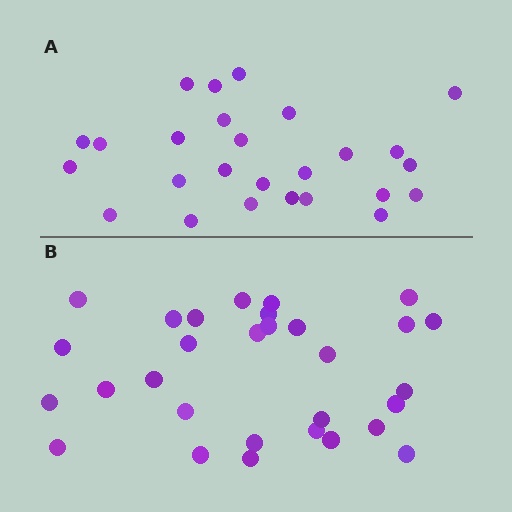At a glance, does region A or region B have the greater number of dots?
Region B (the bottom region) has more dots.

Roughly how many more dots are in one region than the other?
Region B has about 4 more dots than region A.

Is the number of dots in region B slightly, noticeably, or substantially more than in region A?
Region B has only slightly more — the two regions are fairly close. The ratio is roughly 1.2 to 1.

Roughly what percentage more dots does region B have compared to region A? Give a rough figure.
About 15% more.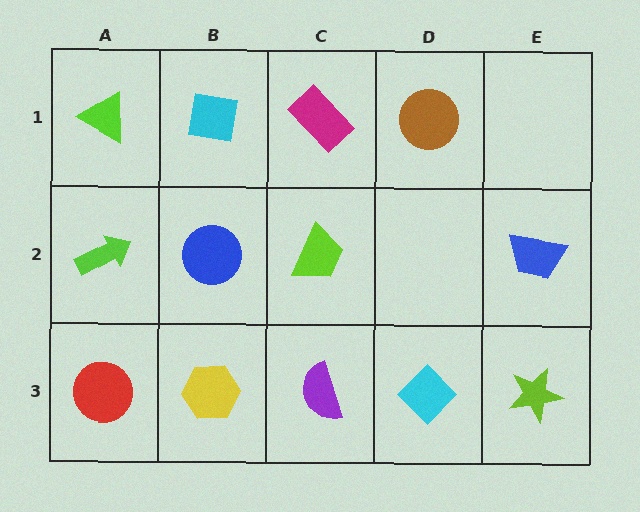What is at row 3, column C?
A purple semicircle.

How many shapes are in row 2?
4 shapes.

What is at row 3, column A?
A red circle.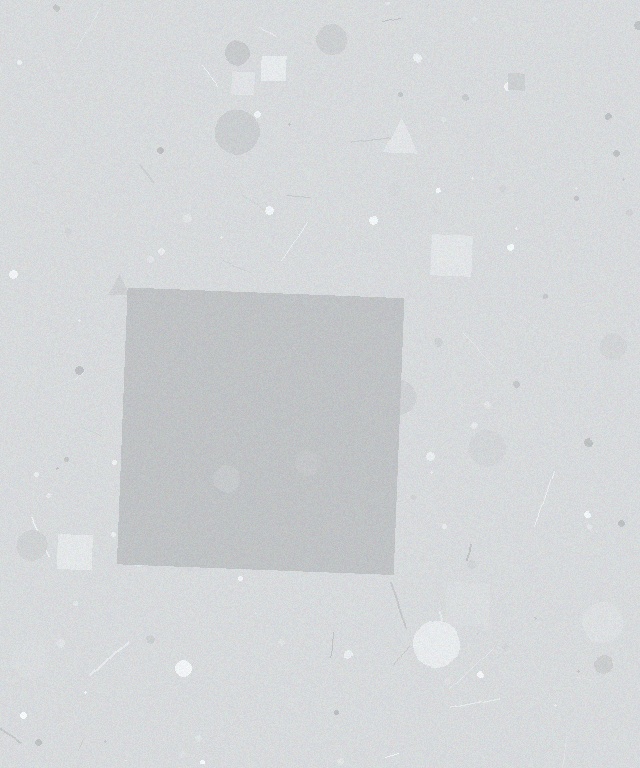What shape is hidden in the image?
A square is hidden in the image.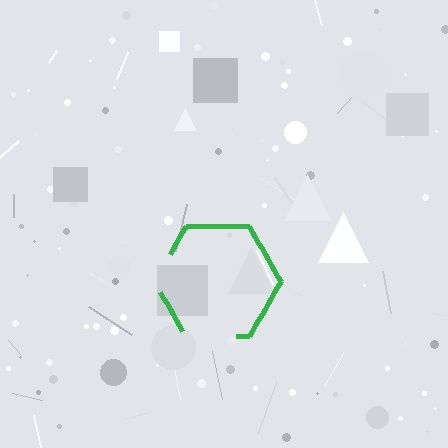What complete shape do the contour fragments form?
The contour fragments form a hexagon.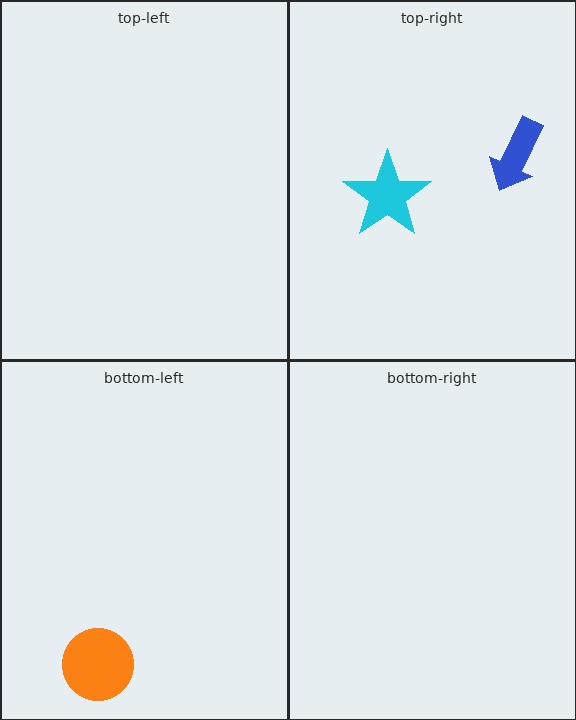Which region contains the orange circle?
The bottom-left region.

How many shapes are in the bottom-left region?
1.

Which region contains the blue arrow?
The top-right region.